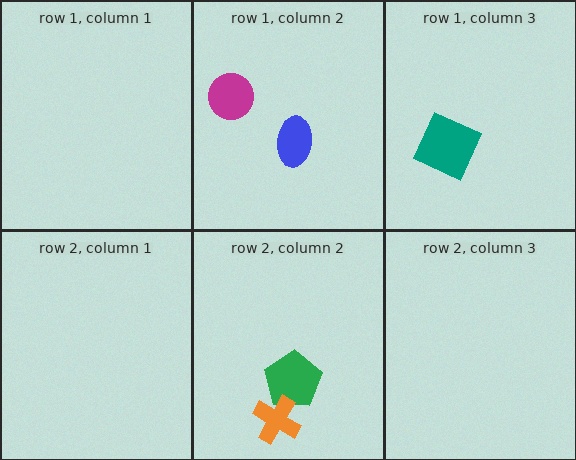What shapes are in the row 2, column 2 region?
The green pentagon, the orange cross.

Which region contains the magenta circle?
The row 1, column 2 region.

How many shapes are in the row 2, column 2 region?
2.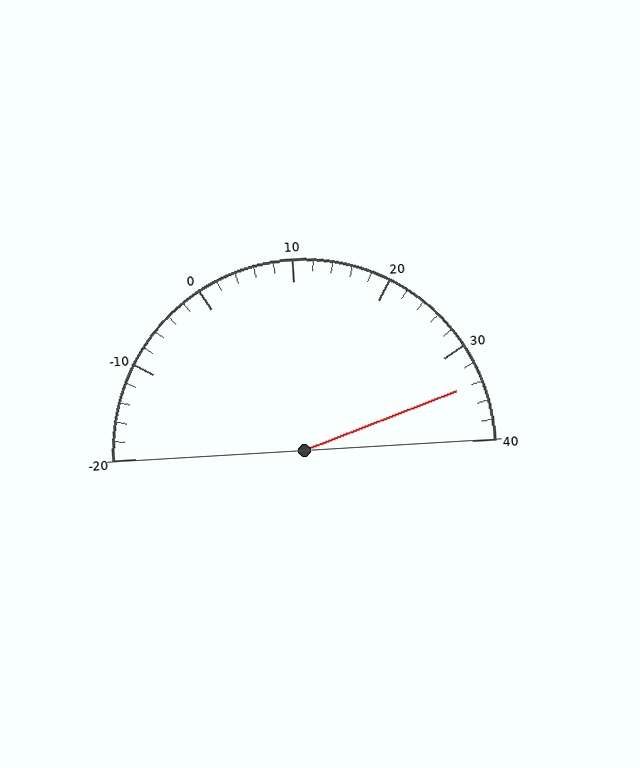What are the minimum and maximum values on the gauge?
The gauge ranges from -20 to 40.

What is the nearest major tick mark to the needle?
The nearest major tick mark is 30.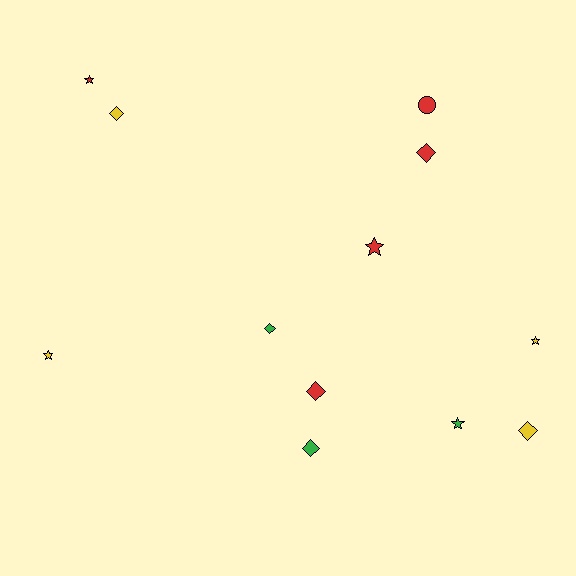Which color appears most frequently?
Red, with 5 objects.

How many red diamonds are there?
There are 2 red diamonds.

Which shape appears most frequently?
Diamond, with 6 objects.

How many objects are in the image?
There are 12 objects.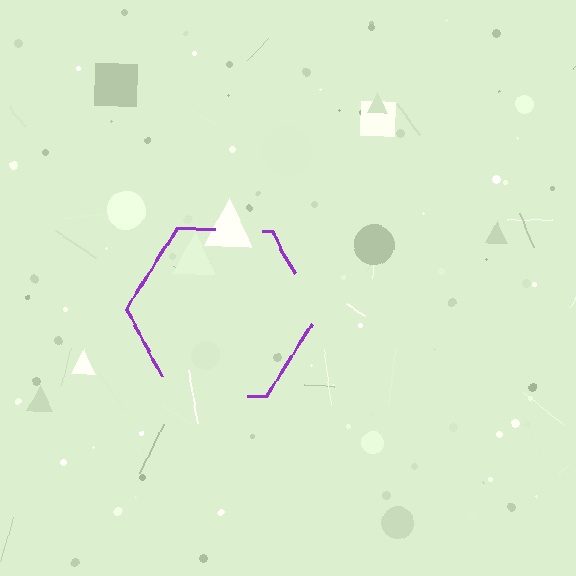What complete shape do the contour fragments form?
The contour fragments form a hexagon.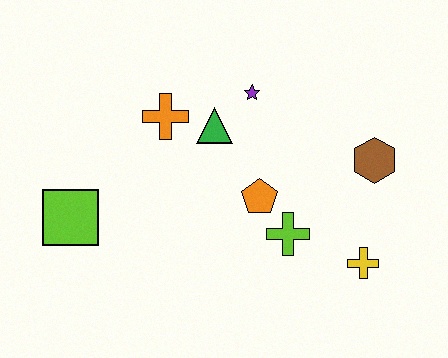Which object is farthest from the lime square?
The brown hexagon is farthest from the lime square.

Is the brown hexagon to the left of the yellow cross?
No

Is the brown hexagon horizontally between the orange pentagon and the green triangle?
No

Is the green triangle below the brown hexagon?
No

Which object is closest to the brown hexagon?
The yellow cross is closest to the brown hexagon.